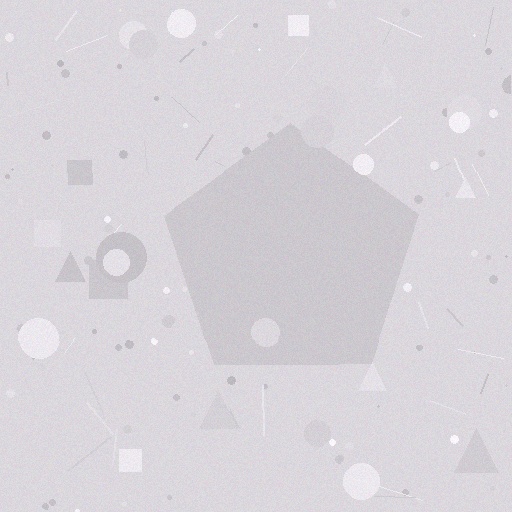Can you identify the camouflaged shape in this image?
The camouflaged shape is a pentagon.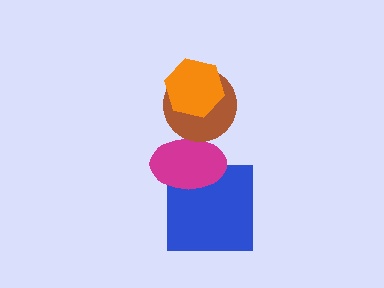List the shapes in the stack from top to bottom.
From top to bottom: the orange hexagon, the brown circle, the magenta ellipse, the blue square.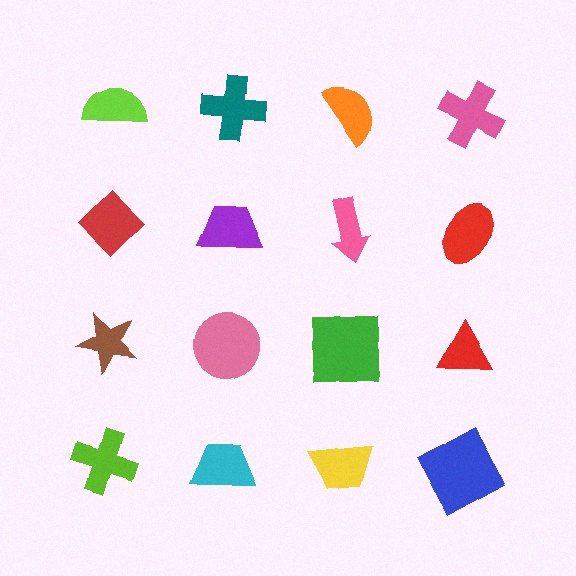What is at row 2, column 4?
A red ellipse.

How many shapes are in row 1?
4 shapes.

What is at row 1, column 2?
A teal cross.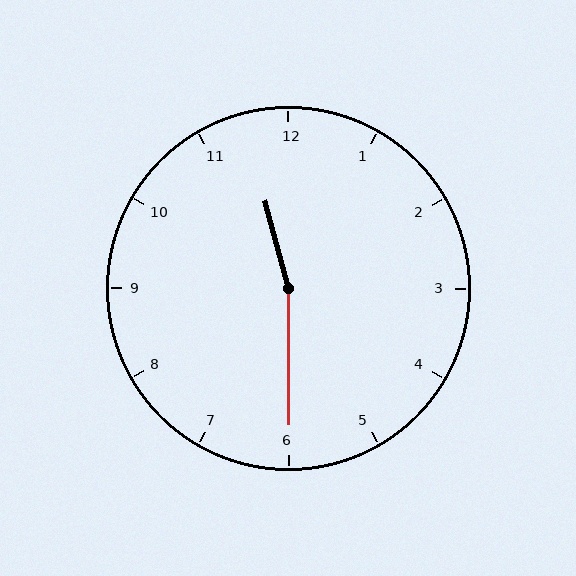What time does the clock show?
11:30.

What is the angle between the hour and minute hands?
Approximately 165 degrees.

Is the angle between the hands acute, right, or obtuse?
It is obtuse.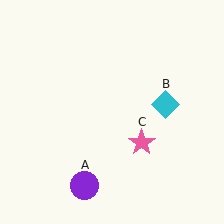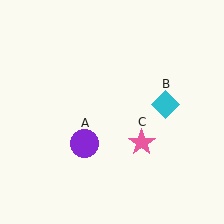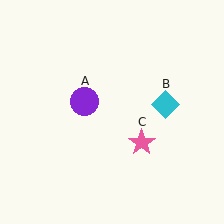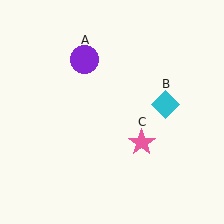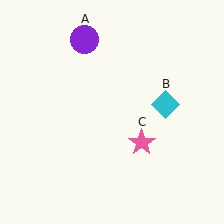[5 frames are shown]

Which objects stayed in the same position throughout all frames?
Cyan diamond (object B) and pink star (object C) remained stationary.